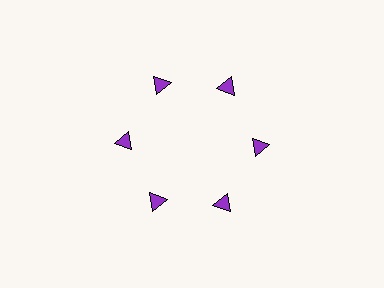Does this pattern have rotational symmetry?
Yes, this pattern has 6-fold rotational symmetry. It looks the same after rotating 60 degrees around the center.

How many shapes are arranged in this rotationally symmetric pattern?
There are 6 shapes, arranged in 6 groups of 1.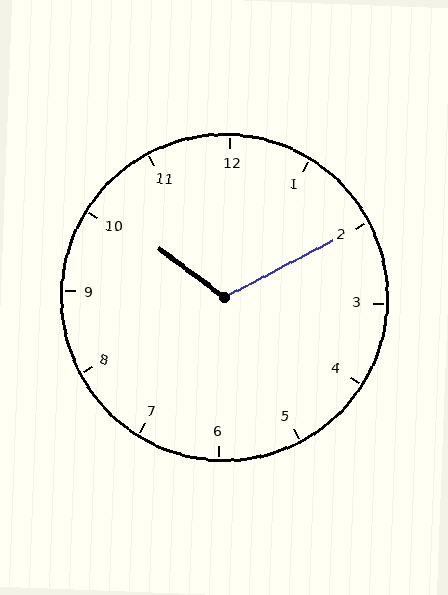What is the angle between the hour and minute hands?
Approximately 115 degrees.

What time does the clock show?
10:10.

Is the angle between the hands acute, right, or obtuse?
It is obtuse.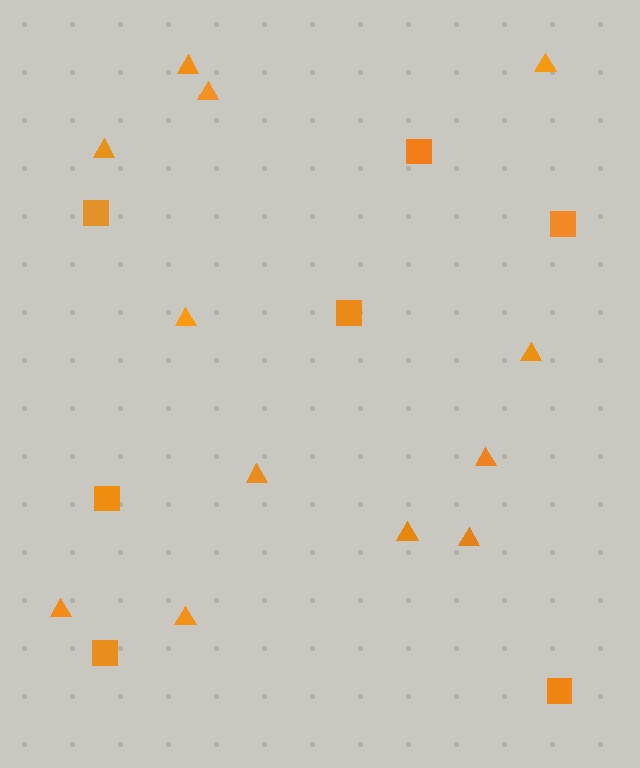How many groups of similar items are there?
There are 2 groups: one group of squares (7) and one group of triangles (12).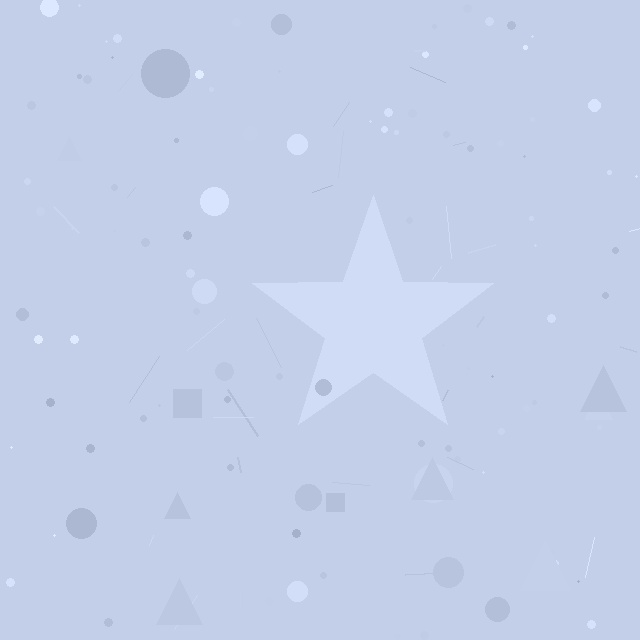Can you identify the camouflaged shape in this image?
The camouflaged shape is a star.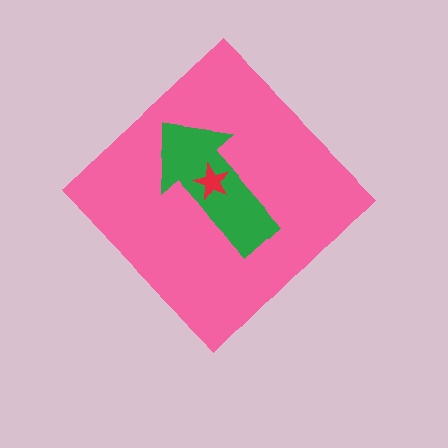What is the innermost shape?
The red star.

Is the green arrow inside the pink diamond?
Yes.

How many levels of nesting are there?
3.